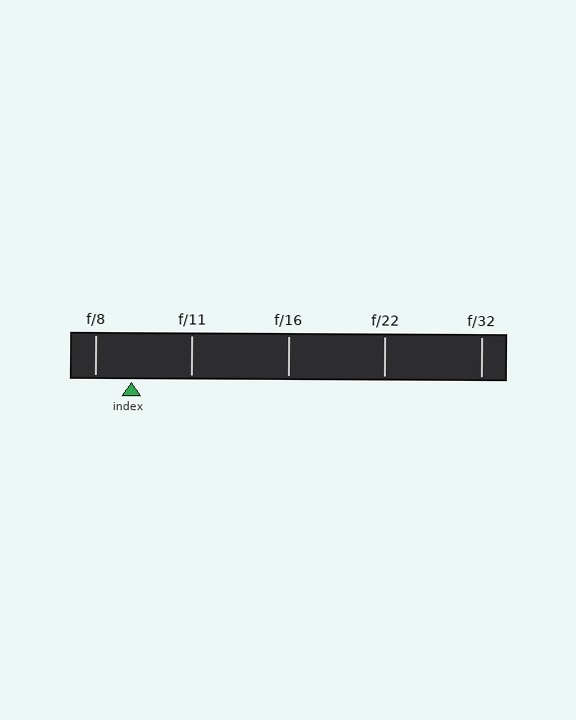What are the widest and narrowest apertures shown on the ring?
The widest aperture shown is f/8 and the narrowest is f/32.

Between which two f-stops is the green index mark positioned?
The index mark is between f/8 and f/11.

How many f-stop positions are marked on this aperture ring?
There are 5 f-stop positions marked.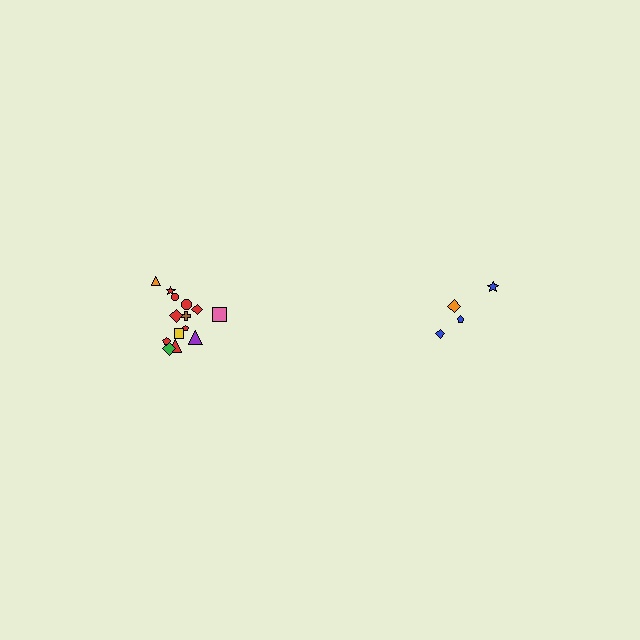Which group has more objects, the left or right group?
The left group.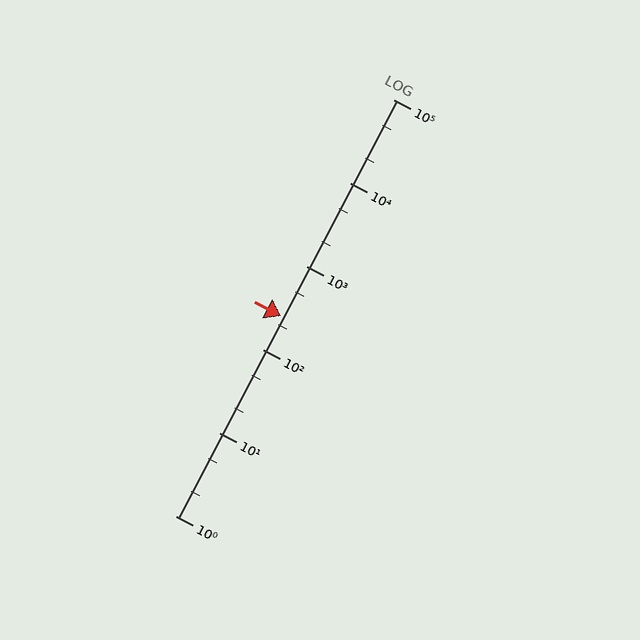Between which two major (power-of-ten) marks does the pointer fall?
The pointer is between 100 and 1000.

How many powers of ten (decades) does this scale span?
The scale spans 5 decades, from 1 to 100000.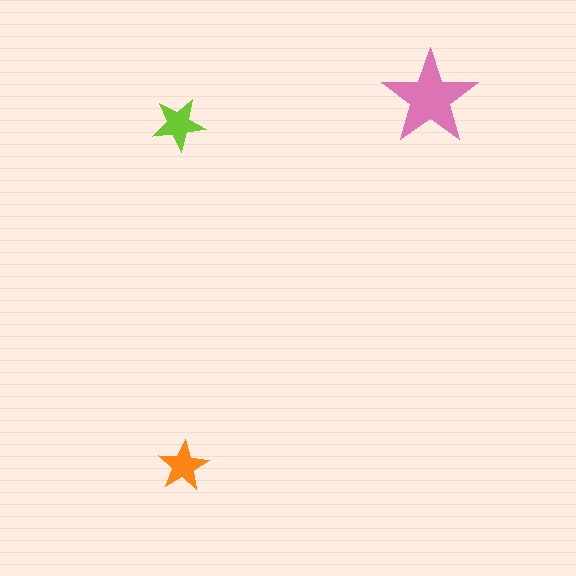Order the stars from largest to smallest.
the pink one, the lime one, the orange one.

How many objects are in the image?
There are 3 objects in the image.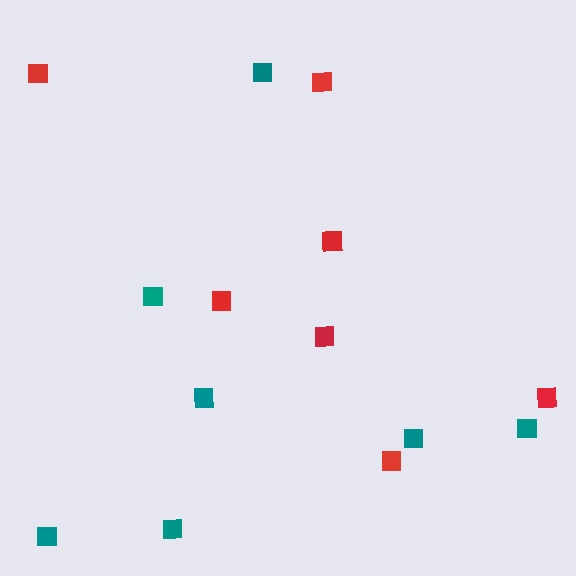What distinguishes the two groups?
There are 2 groups: one group of teal squares (7) and one group of red squares (7).